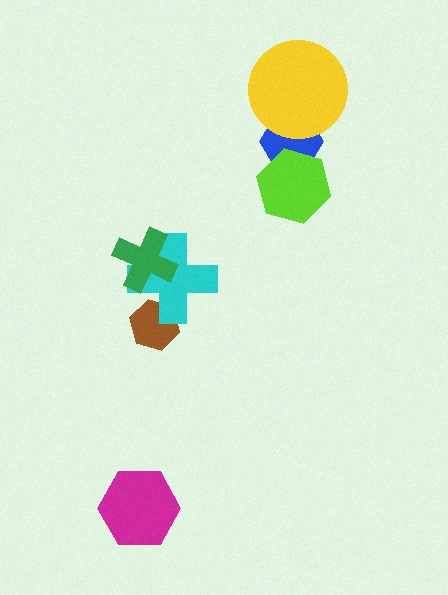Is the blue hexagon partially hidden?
Yes, it is partially covered by another shape.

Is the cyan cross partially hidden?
Yes, it is partially covered by another shape.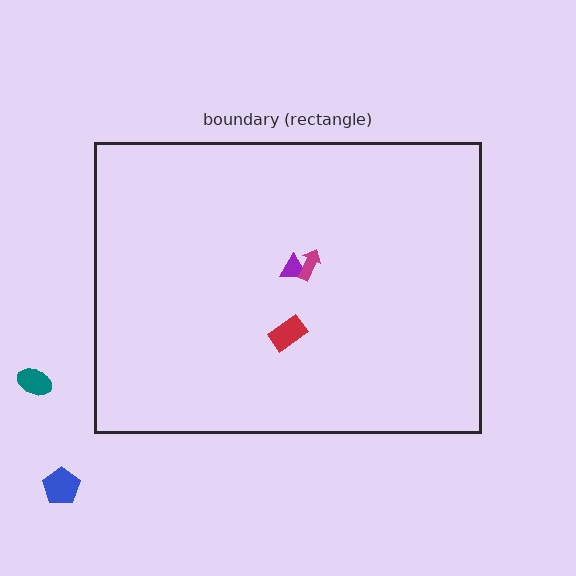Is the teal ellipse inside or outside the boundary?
Outside.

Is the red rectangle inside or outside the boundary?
Inside.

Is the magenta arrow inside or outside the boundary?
Inside.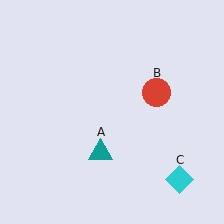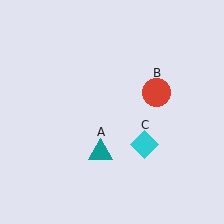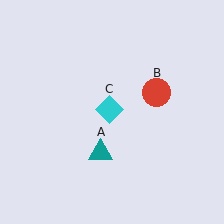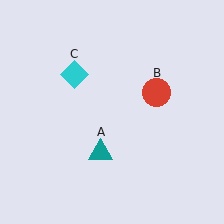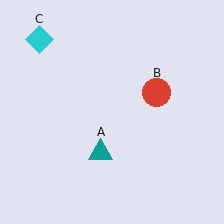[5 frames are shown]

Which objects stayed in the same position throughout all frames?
Teal triangle (object A) and red circle (object B) remained stationary.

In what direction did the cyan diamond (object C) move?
The cyan diamond (object C) moved up and to the left.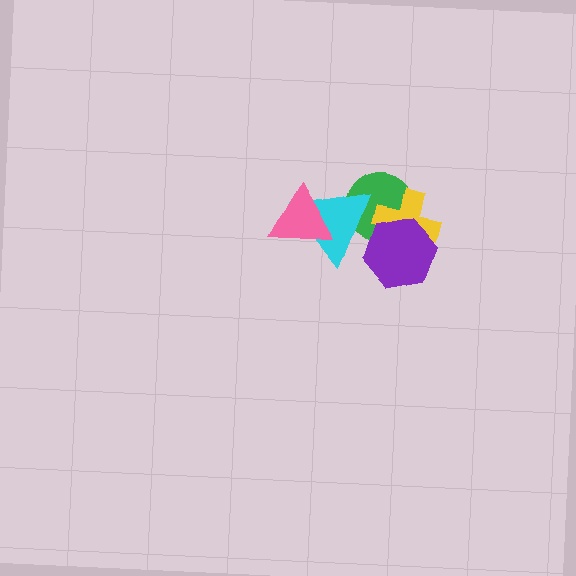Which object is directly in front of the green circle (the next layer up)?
The yellow cross is directly in front of the green circle.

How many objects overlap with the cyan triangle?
3 objects overlap with the cyan triangle.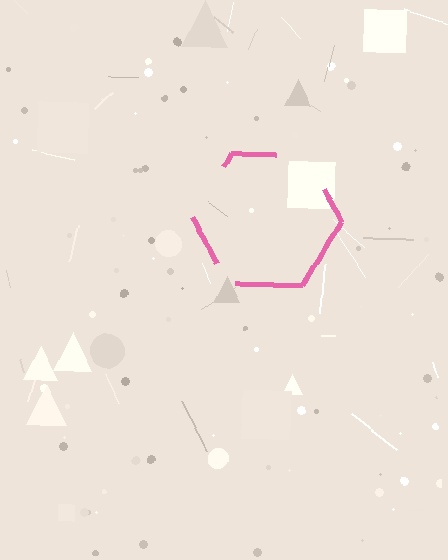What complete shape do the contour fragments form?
The contour fragments form a hexagon.